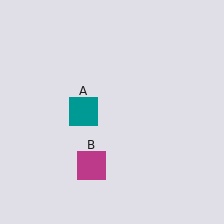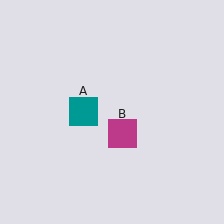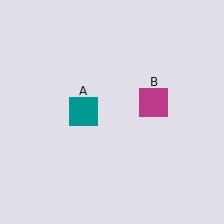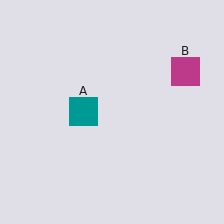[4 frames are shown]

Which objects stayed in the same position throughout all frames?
Teal square (object A) remained stationary.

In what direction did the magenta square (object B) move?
The magenta square (object B) moved up and to the right.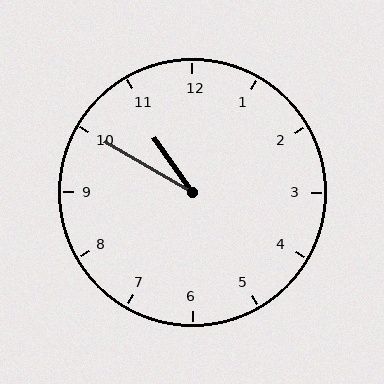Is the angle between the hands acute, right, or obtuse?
It is acute.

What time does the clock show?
10:50.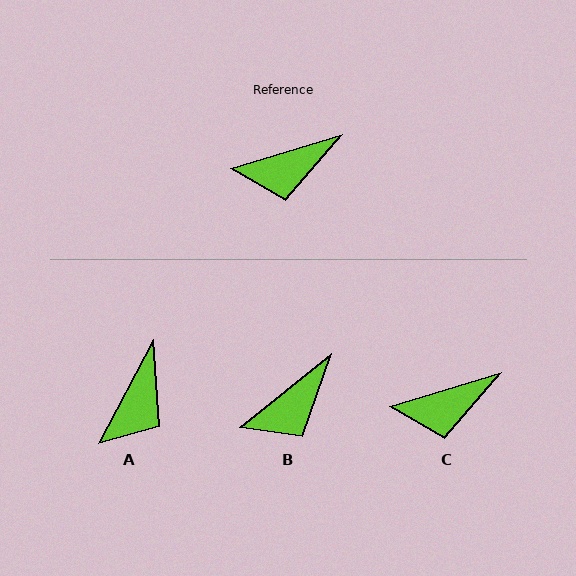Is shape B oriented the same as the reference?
No, it is off by about 22 degrees.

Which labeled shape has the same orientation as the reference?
C.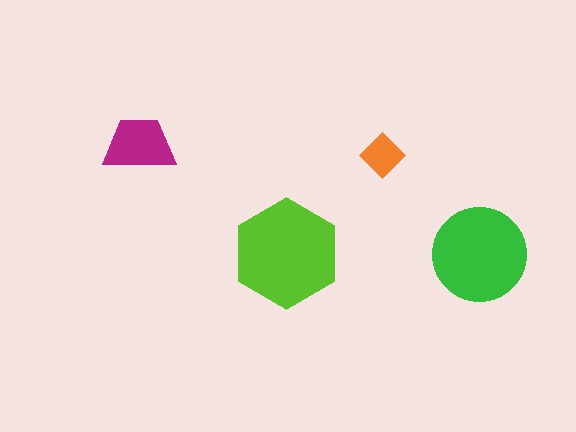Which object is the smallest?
The orange diamond.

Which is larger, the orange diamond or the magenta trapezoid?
The magenta trapezoid.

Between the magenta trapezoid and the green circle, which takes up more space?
The green circle.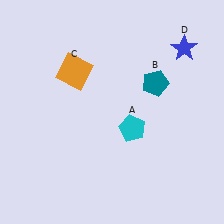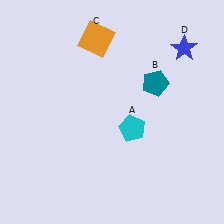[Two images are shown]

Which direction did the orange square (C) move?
The orange square (C) moved up.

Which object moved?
The orange square (C) moved up.